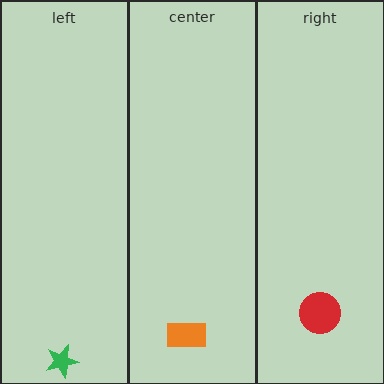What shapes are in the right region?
The red circle.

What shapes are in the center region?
The orange rectangle.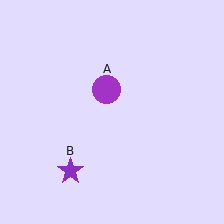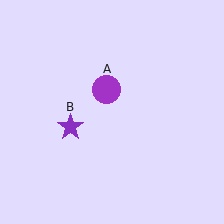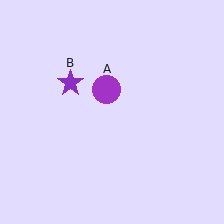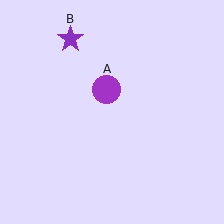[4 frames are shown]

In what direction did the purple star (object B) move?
The purple star (object B) moved up.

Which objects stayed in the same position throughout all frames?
Purple circle (object A) remained stationary.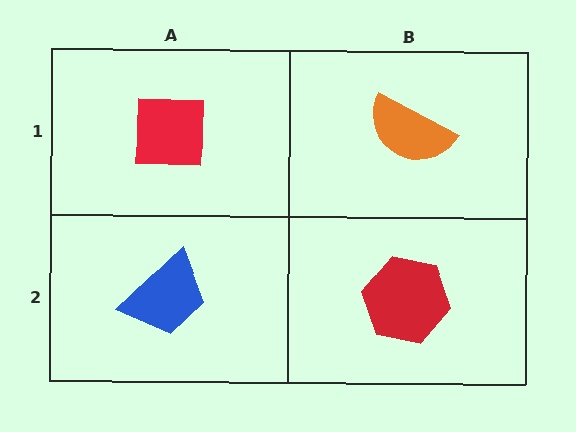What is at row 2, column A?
A blue trapezoid.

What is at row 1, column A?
A red square.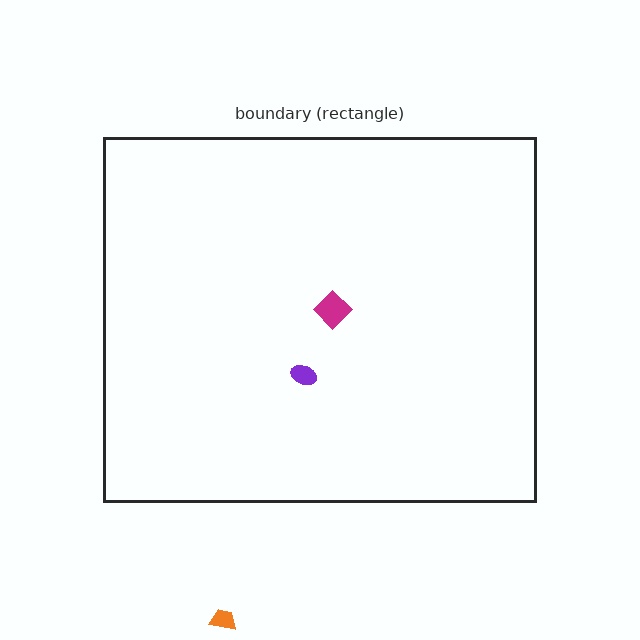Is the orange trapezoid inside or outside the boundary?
Outside.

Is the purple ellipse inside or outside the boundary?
Inside.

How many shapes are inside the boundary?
2 inside, 1 outside.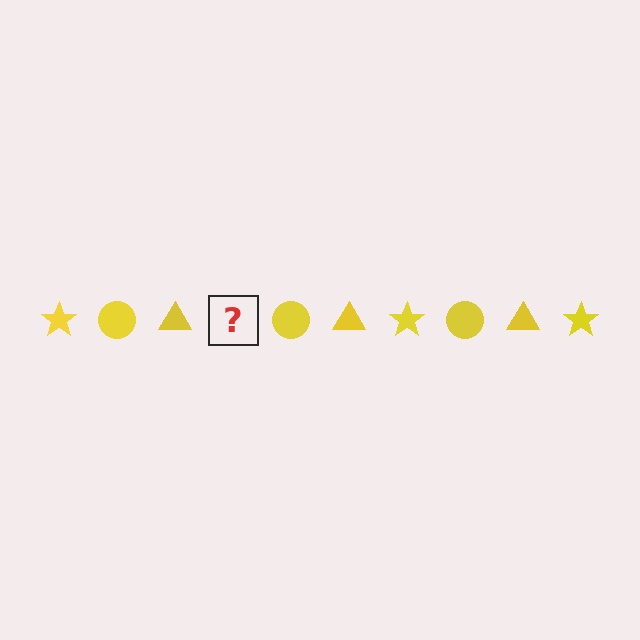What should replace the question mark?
The question mark should be replaced with a yellow star.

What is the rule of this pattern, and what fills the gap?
The rule is that the pattern cycles through star, circle, triangle shapes in yellow. The gap should be filled with a yellow star.